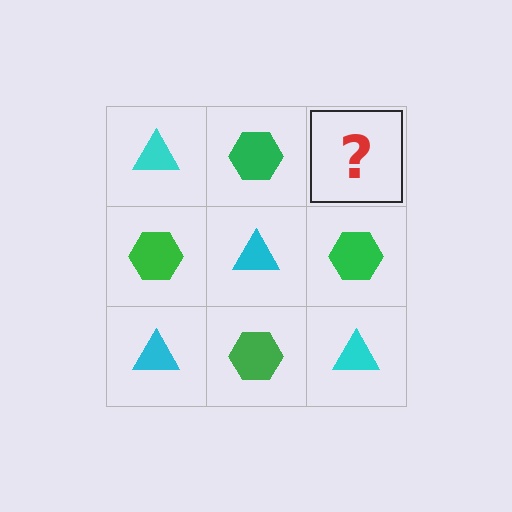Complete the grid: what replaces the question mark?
The question mark should be replaced with a cyan triangle.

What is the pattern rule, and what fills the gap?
The rule is that it alternates cyan triangle and green hexagon in a checkerboard pattern. The gap should be filled with a cyan triangle.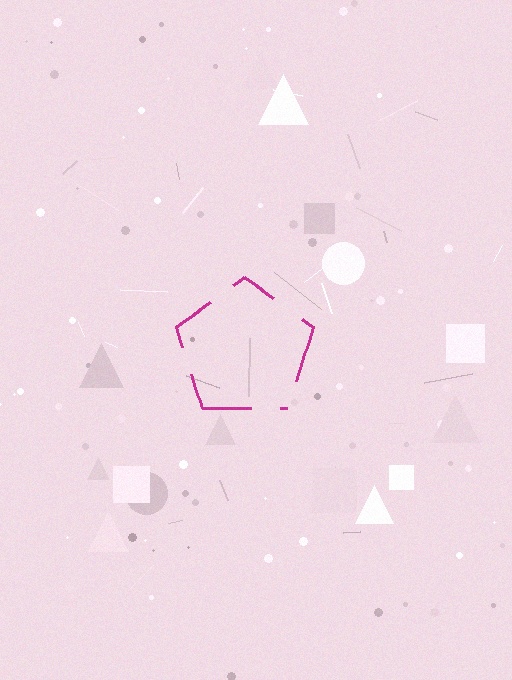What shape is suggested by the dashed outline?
The dashed outline suggests a pentagon.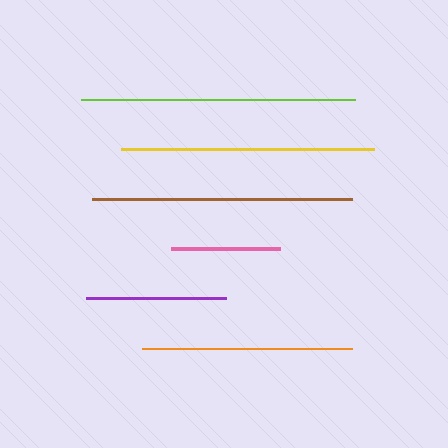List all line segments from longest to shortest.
From longest to shortest: lime, brown, yellow, orange, purple, pink.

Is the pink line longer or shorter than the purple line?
The purple line is longer than the pink line.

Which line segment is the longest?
The lime line is the longest at approximately 274 pixels.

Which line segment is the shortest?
The pink line is the shortest at approximately 109 pixels.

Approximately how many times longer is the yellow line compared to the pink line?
The yellow line is approximately 2.3 times the length of the pink line.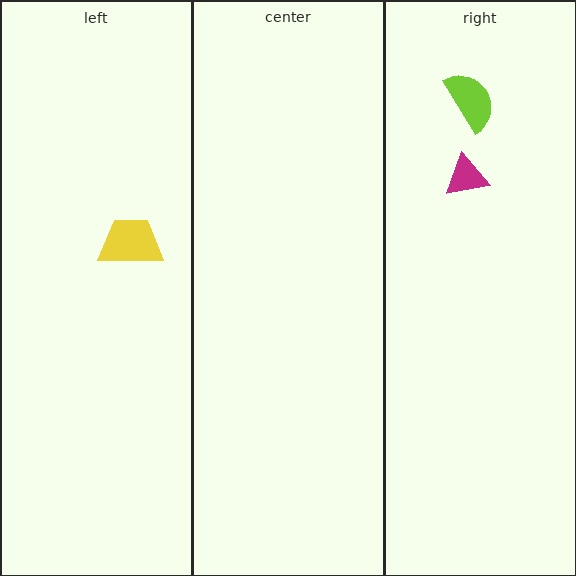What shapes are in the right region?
The lime semicircle, the magenta triangle.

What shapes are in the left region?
The yellow trapezoid.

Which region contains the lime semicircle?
The right region.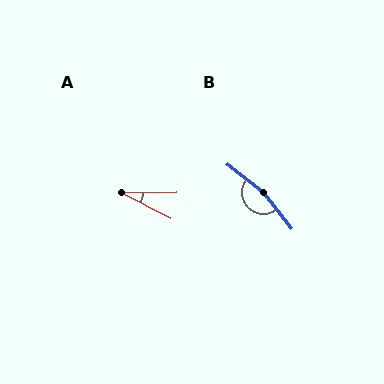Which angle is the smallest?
A, at approximately 28 degrees.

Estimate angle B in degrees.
Approximately 166 degrees.